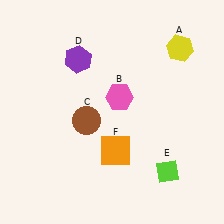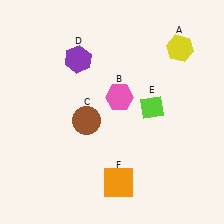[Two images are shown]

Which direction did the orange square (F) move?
The orange square (F) moved down.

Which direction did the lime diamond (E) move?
The lime diamond (E) moved up.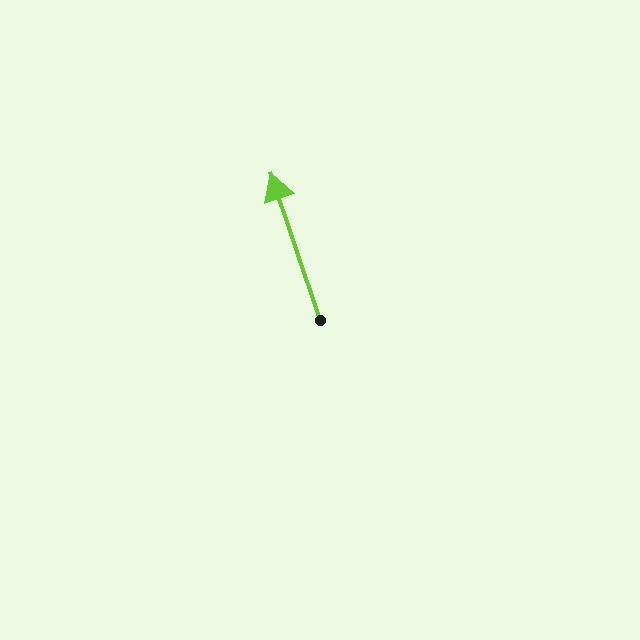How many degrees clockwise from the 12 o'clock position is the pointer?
Approximately 342 degrees.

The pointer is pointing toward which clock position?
Roughly 11 o'clock.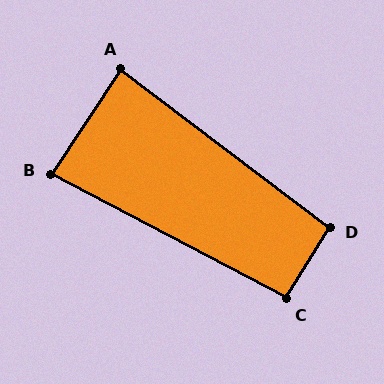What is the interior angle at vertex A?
Approximately 86 degrees (approximately right).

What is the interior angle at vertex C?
Approximately 94 degrees (approximately right).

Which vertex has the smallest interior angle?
B, at approximately 84 degrees.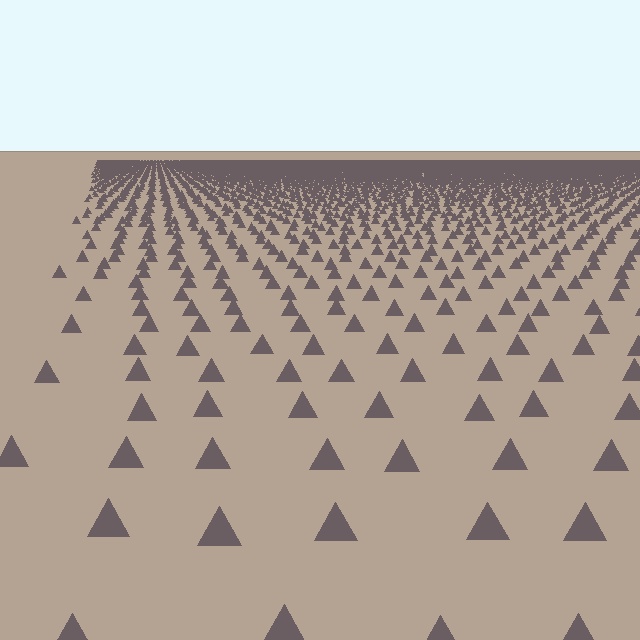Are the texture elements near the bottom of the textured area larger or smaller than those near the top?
Larger. Near the bottom, elements are closer to the viewer and appear at a bigger on-screen size.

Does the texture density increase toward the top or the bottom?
Density increases toward the top.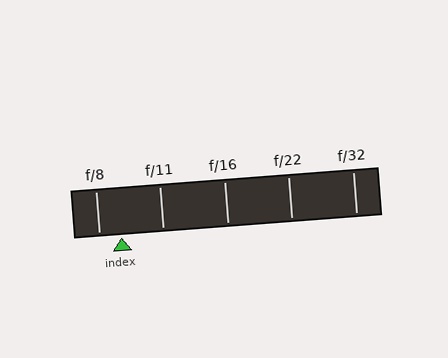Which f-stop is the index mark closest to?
The index mark is closest to f/8.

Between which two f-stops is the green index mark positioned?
The index mark is between f/8 and f/11.